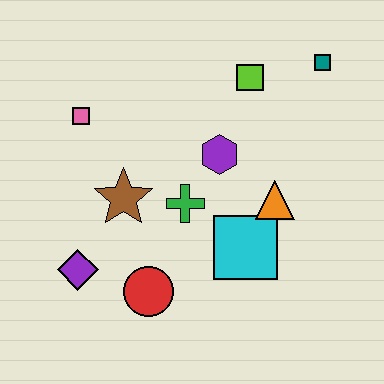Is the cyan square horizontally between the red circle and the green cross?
No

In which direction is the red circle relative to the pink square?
The red circle is below the pink square.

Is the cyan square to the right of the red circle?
Yes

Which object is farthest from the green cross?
The teal square is farthest from the green cross.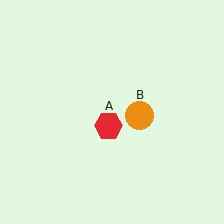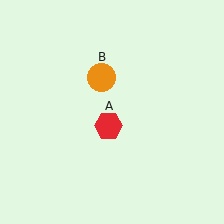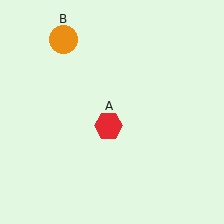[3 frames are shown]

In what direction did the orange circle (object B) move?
The orange circle (object B) moved up and to the left.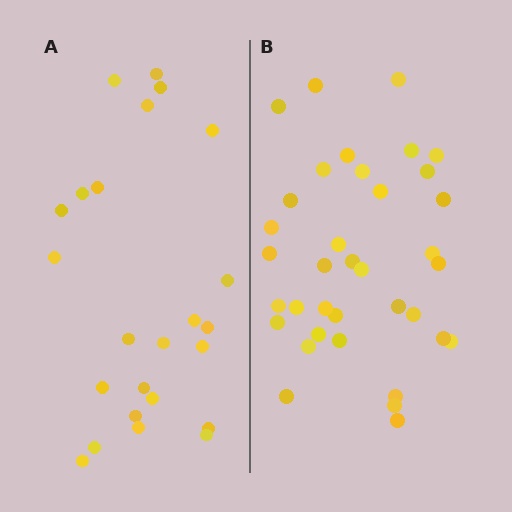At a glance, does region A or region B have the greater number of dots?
Region B (the right region) has more dots.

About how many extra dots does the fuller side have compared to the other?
Region B has roughly 12 or so more dots than region A.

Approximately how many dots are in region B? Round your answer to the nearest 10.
About 40 dots. (The exact count is 36, which rounds to 40.)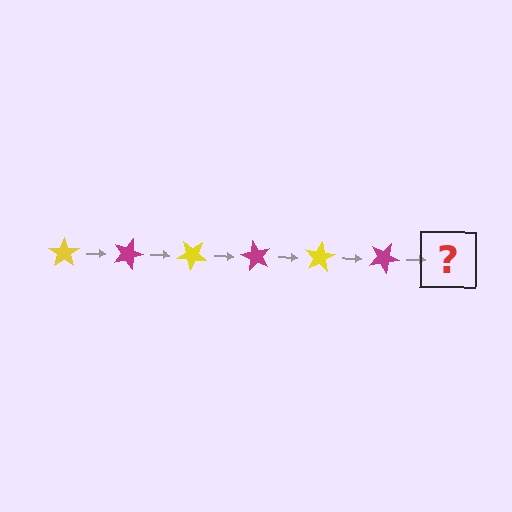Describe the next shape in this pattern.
It should be a yellow star, rotated 120 degrees from the start.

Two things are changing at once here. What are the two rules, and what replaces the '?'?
The two rules are that it rotates 20 degrees each step and the color cycles through yellow and magenta. The '?' should be a yellow star, rotated 120 degrees from the start.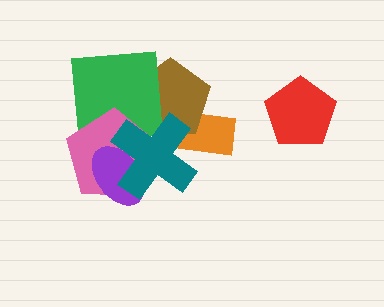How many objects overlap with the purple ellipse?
2 objects overlap with the purple ellipse.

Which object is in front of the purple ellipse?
The teal cross is in front of the purple ellipse.